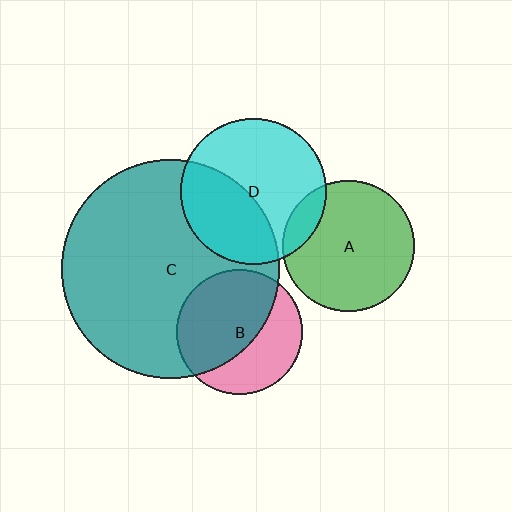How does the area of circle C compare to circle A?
Approximately 2.8 times.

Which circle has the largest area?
Circle C (teal).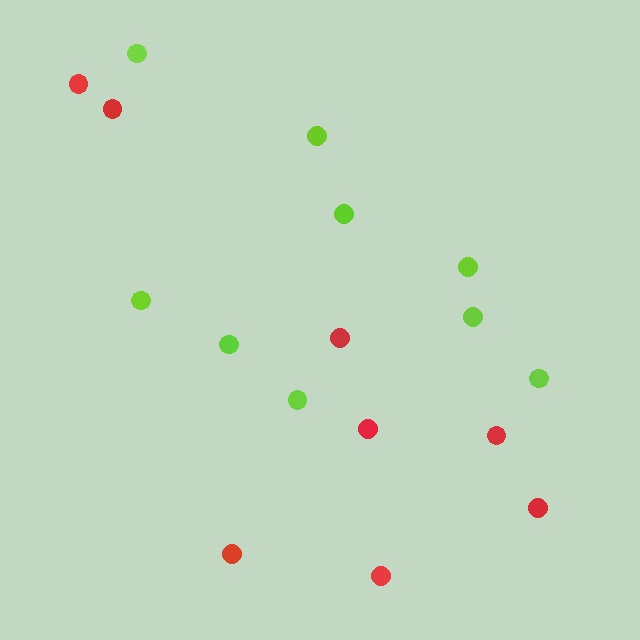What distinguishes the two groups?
There are 2 groups: one group of red circles (8) and one group of lime circles (9).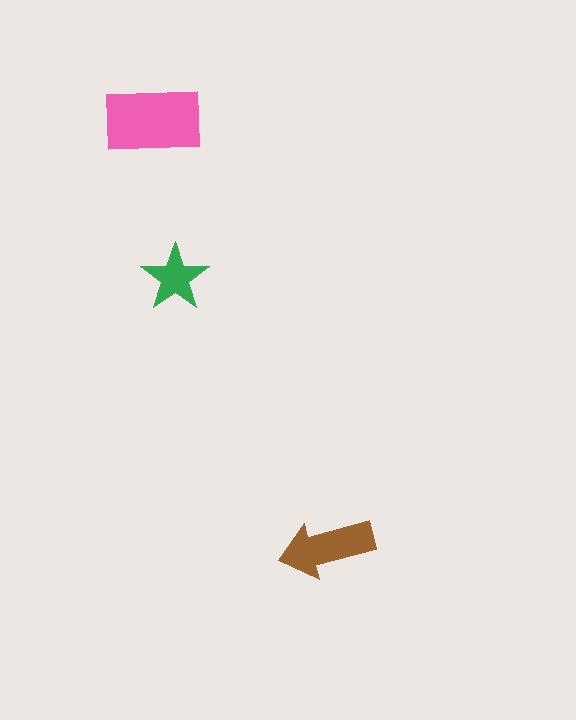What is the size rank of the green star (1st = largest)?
3rd.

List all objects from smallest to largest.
The green star, the brown arrow, the pink rectangle.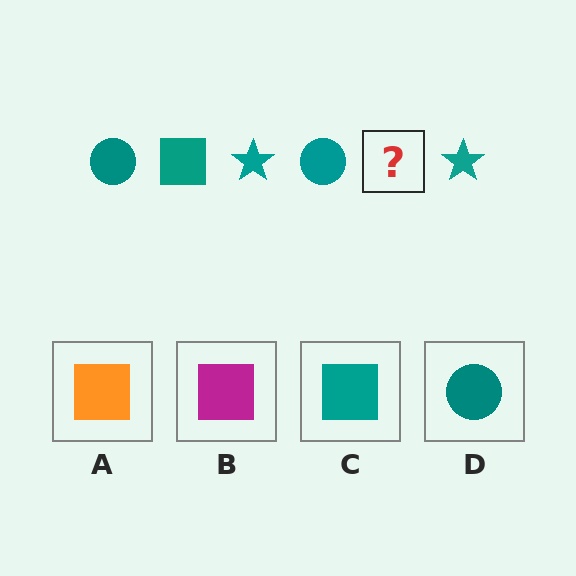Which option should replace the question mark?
Option C.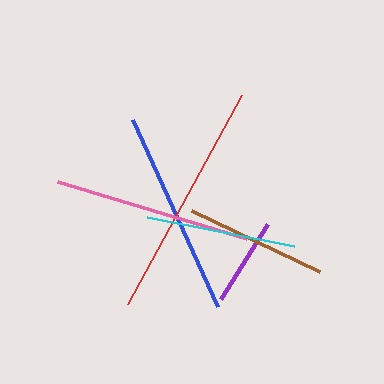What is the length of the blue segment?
The blue segment is approximately 205 pixels long.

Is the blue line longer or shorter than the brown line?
The blue line is longer than the brown line.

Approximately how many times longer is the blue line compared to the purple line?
The blue line is approximately 2.3 times the length of the purple line.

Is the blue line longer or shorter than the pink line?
The blue line is longer than the pink line.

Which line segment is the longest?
The red line is the longest at approximately 238 pixels.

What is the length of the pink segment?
The pink segment is approximately 197 pixels long.